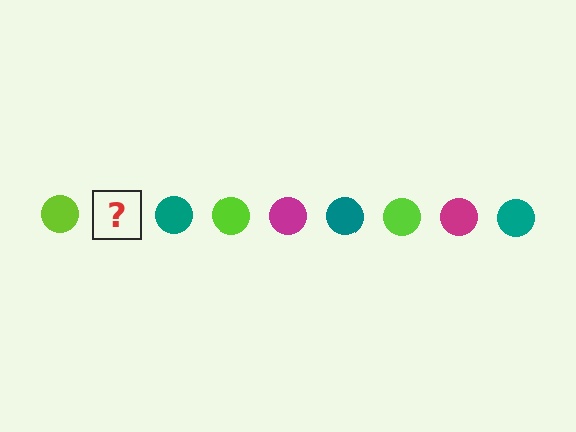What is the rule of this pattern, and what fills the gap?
The rule is that the pattern cycles through lime, magenta, teal circles. The gap should be filled with a magenta circle.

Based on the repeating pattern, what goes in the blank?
The blank should be a magenta circle.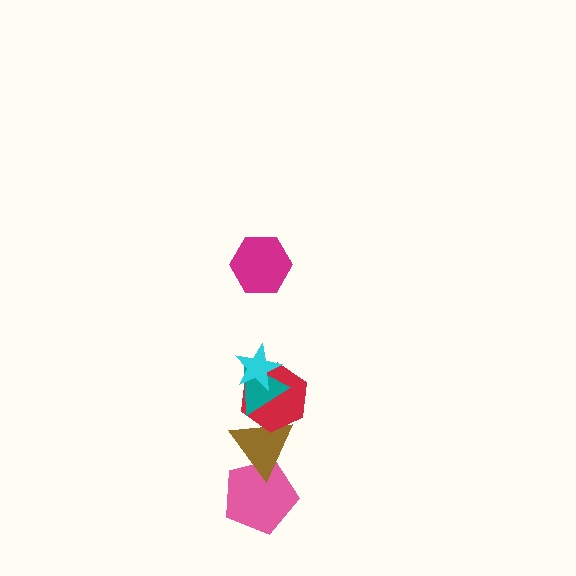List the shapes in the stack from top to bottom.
From top to bottom: the magenta hexagon, the cyan star, the teal triangle, the red hexagon, the brown triangle, the pink pentagon.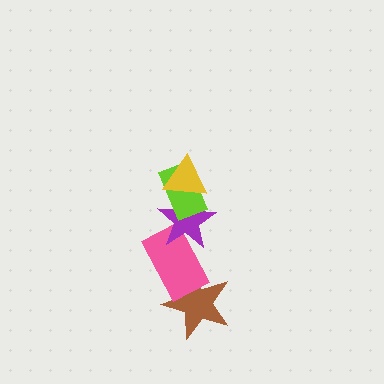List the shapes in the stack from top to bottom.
From top to bottom: the yellow triangle, the lime rectangle, the purple star, the pink rectangle, the brown star.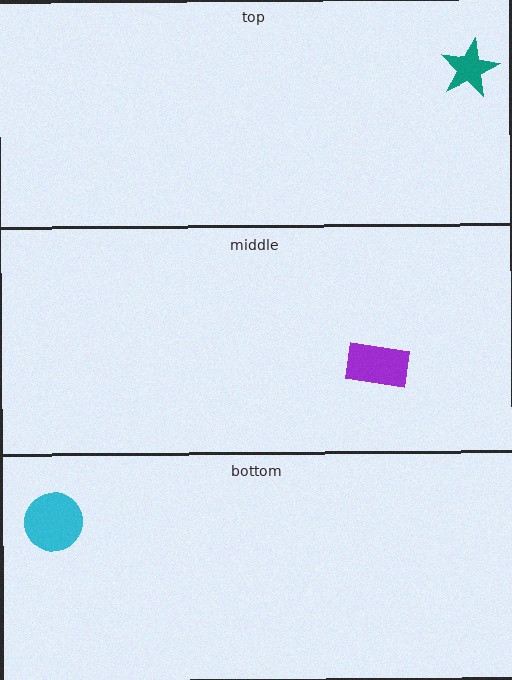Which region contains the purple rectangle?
The middle region.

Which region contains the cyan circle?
The bottom region.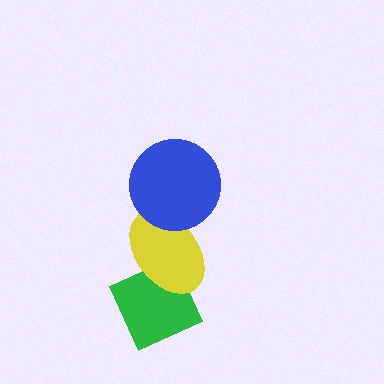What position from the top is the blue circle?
The blue circle is 1st from the top.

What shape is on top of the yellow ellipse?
The blue circle is on top of the yellow ellipse.